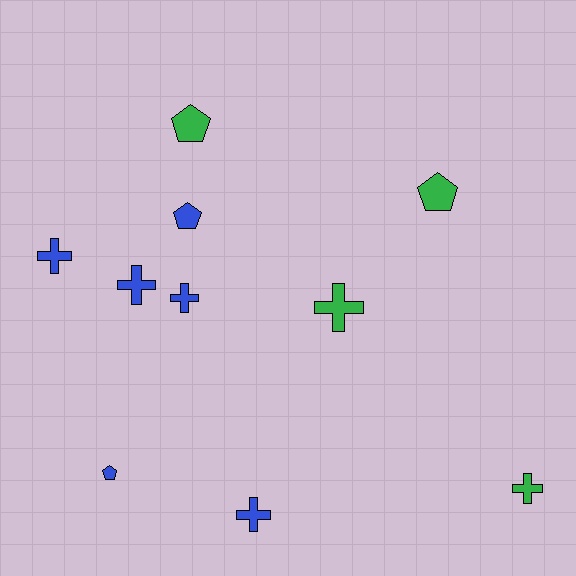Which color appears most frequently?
Blue, with 6 objects.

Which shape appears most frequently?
Cross, with 6 objects.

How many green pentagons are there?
There are 2 green pentagons.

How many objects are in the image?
There are 10 objects.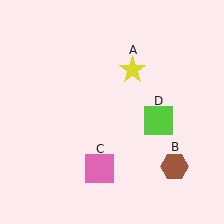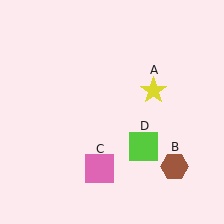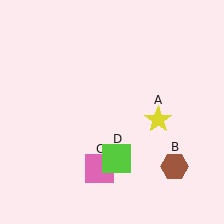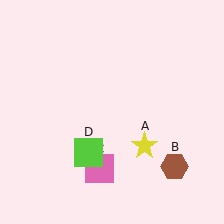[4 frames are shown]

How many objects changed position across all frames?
2 objects changed position: yellow star (object A), lime square (object D).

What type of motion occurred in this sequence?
The yellow star (object A), lime square (object D) rotated clockwise around the center of the scene.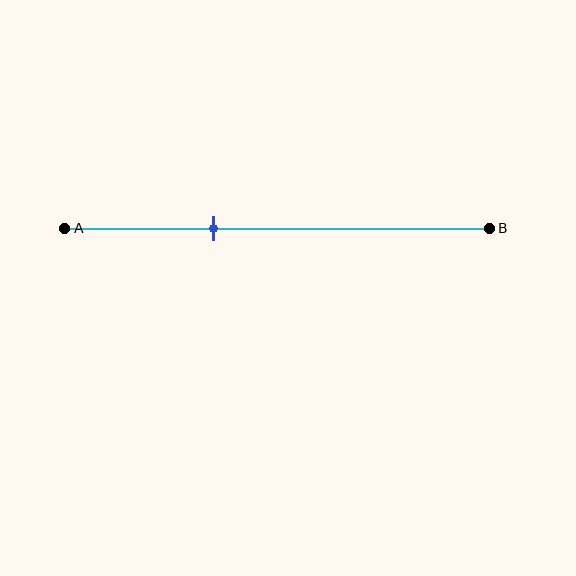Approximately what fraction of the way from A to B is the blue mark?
The blue mark is approximately 35% of the way from A to B.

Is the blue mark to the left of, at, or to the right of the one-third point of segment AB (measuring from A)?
The blue mark is approximately at the one-third point of segment AB.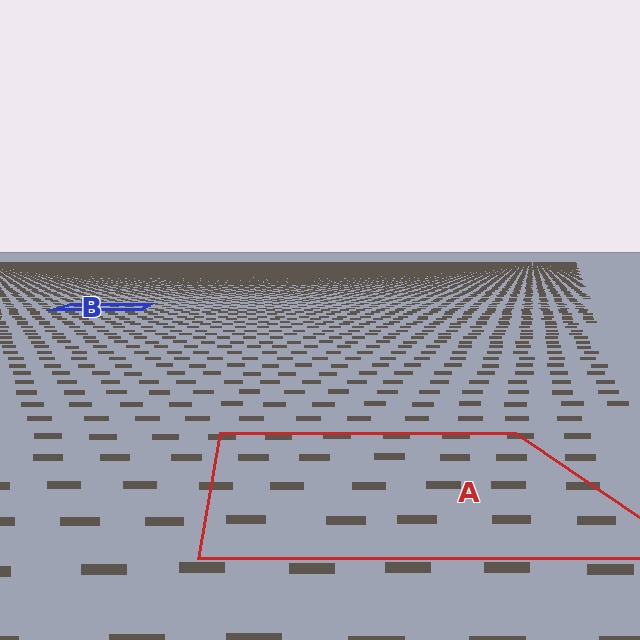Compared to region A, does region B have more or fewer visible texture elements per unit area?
Region B has more texture elements per unit area — they are packed more densely because it is farther away.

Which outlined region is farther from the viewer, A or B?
Region B is farther from the viewer — the texture elements inside it appear smaller and more densely packed.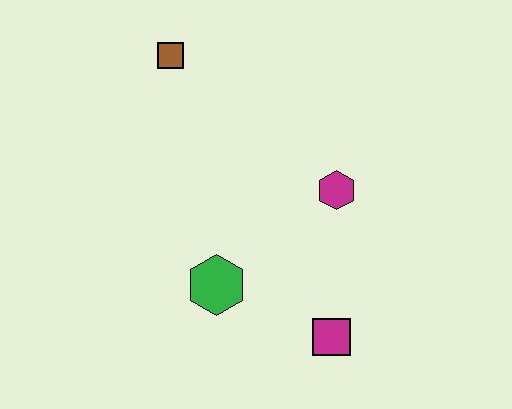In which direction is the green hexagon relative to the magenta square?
The green hexagon is to the left of the magenta square.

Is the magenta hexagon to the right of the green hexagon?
Yes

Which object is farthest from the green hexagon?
The brown square is farthest from the green hexagon.